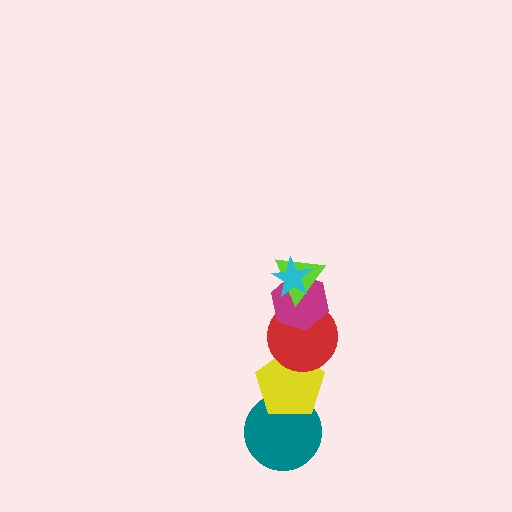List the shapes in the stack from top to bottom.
From top to bottom: the cyan star, the lime triangle, the magenta hexagon, the red circle, the yellow pentagon, the teal circle.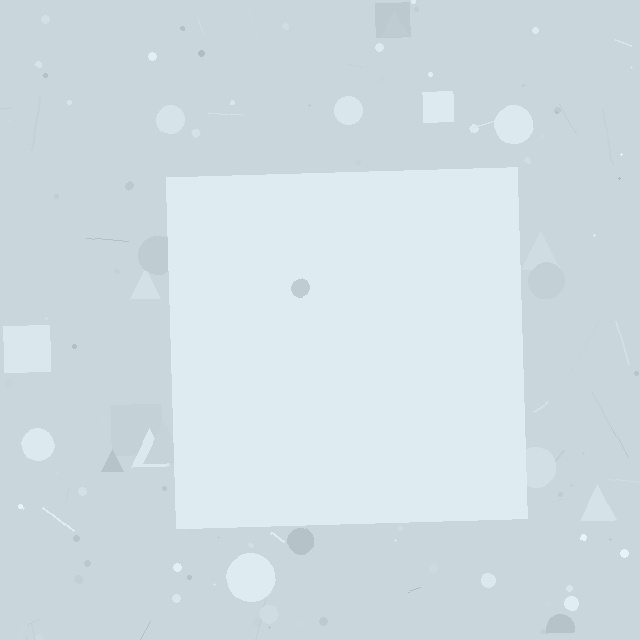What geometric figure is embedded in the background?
A square is embedded in the background.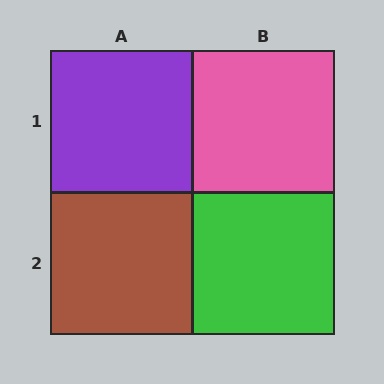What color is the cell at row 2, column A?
Brown.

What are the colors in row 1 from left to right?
Purple, pink.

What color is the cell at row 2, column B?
Green.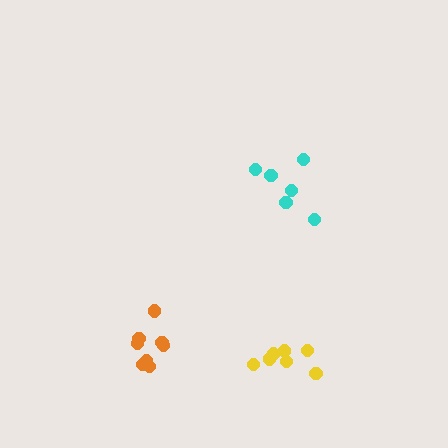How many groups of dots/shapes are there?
There are 3 groups.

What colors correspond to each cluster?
The clusters are colored: orange, yellow, cyan.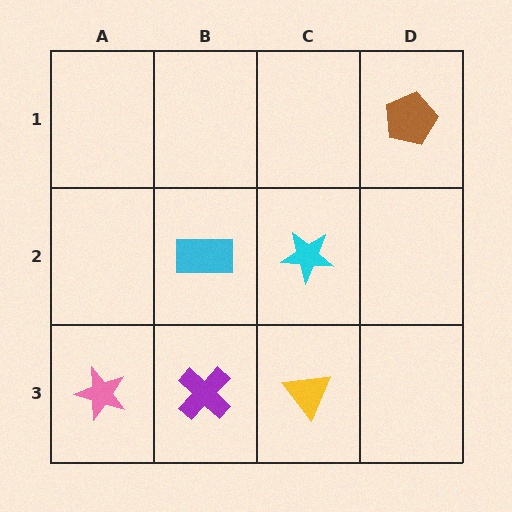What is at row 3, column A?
A pink star.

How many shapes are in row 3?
3 shapes.